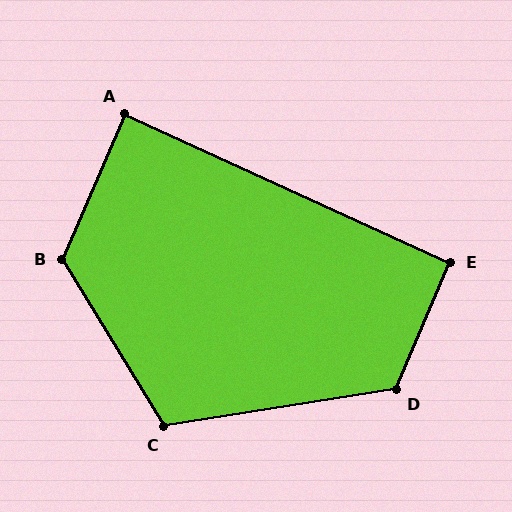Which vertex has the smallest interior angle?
A, at approximately 89 degrees.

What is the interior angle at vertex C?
Approximately 112 degrees (obtuse).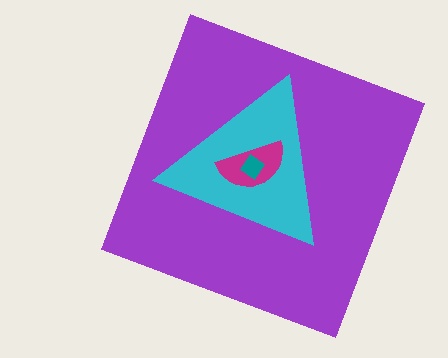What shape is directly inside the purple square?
The cyan triangle.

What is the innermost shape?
The teal diamond.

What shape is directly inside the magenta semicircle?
The teal diamond.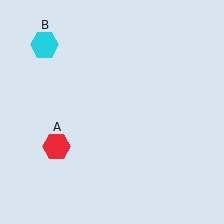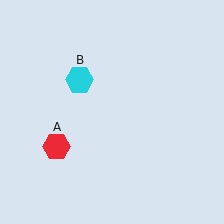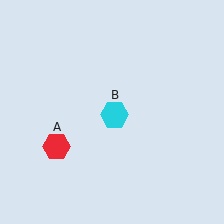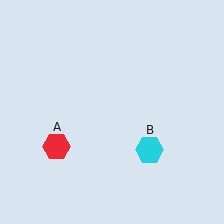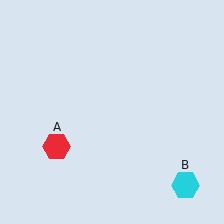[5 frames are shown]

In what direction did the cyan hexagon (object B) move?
The cyan hexagon (object B) moved down and to the right.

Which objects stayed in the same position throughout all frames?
Red hexagon (object A) remained stationary.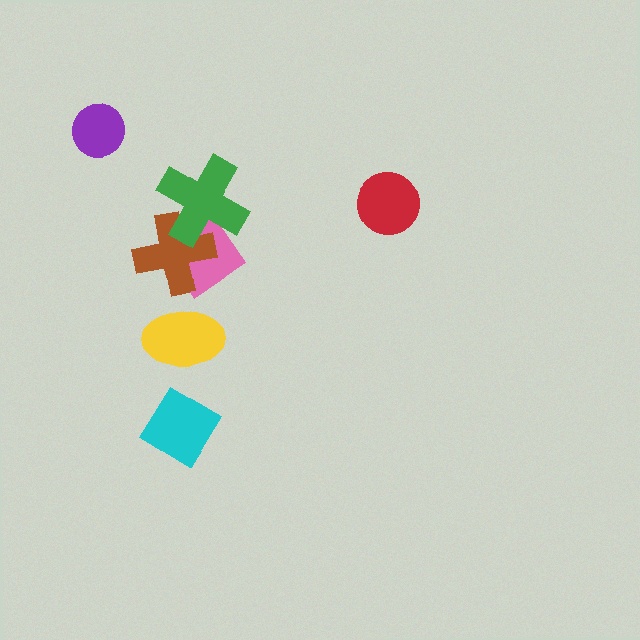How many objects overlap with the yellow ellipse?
0 objects overlap with the yellow ellipse.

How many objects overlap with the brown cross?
2 objects overlap with the brown cross.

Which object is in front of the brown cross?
The green cross is in front of the brown cross.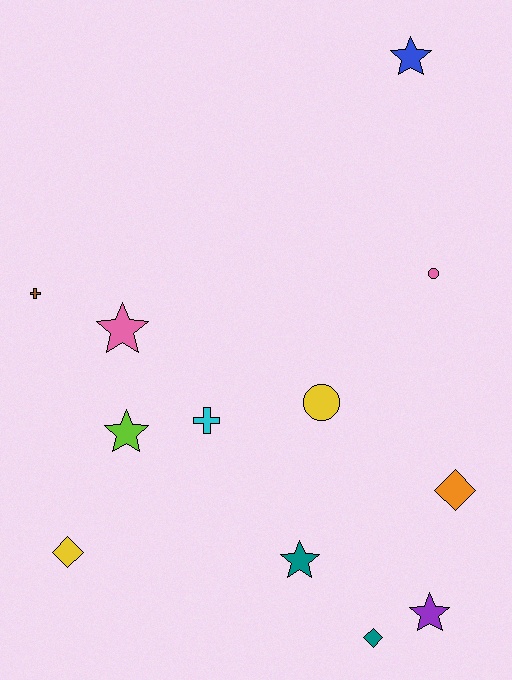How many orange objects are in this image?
There is 1 orange object.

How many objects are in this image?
There are 12 objects.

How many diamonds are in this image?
There are 3 diamonds.